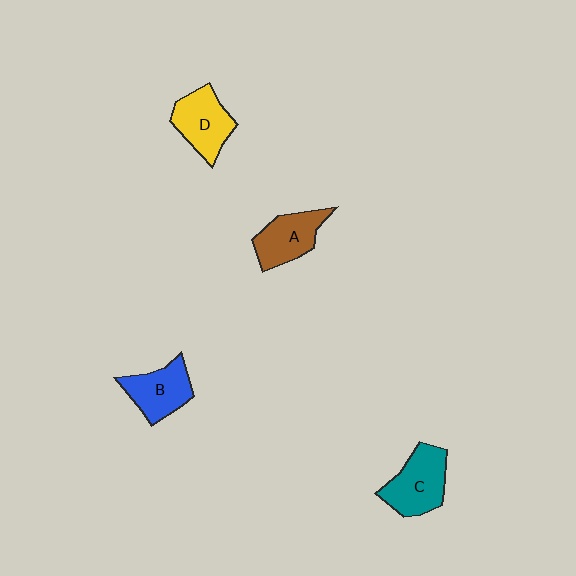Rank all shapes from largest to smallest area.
From largest to smallest: C (teal), D (yellow), A (brown), B (blue).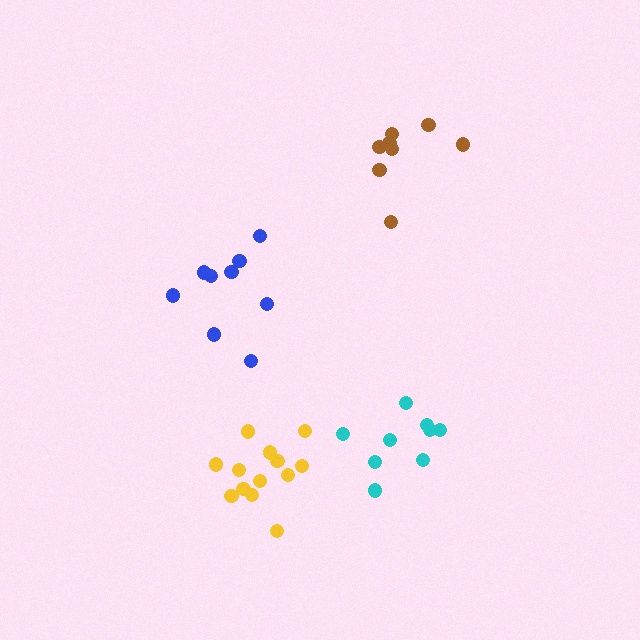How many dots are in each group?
Group 1: 9 dots, Group 2: 9 dots, Group 3: 13 dots, Group 4: 8 dots (39 total).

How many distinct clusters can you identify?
There are 4 distinct clusters.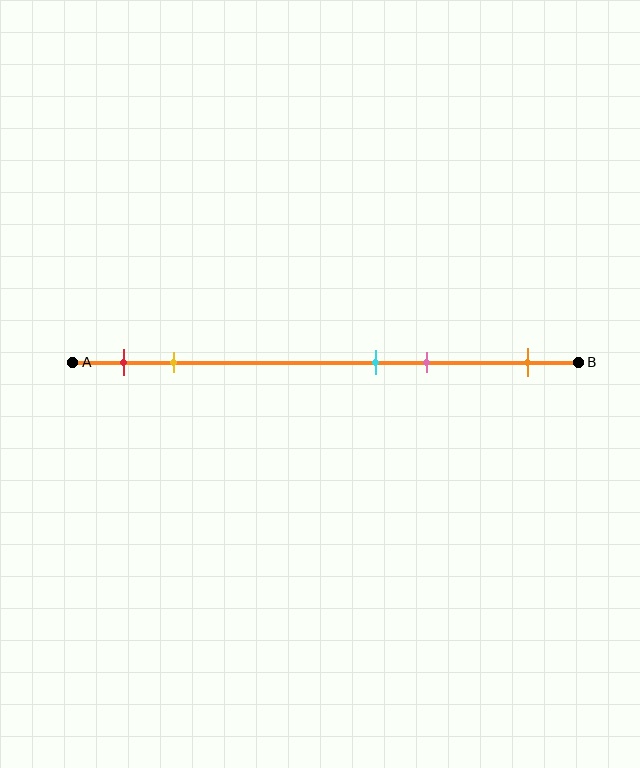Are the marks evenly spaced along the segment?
No, the marks are not evenly spaced.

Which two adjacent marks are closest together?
The cyan and pink marks are the closest adjacent pair.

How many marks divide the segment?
There are 5 marks dividing the segment.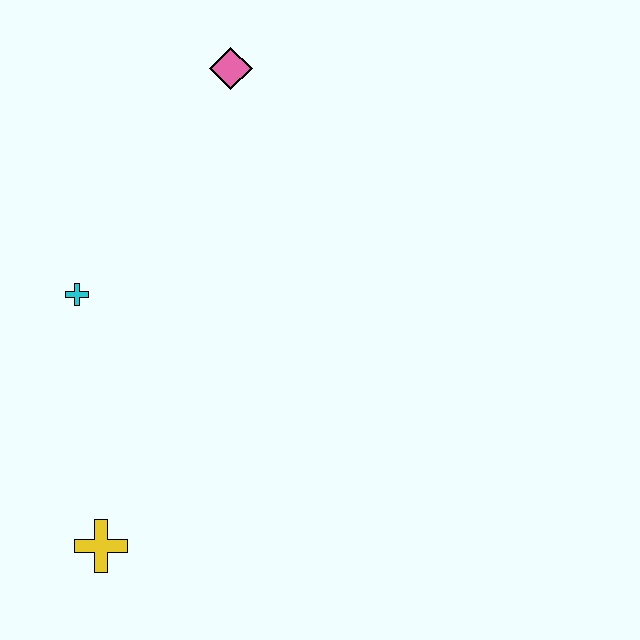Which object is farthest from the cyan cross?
The pink diamond is farthest from the cyan cross.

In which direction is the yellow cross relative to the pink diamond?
The yellow cross is below the pink diamond.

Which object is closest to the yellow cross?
The cyan cross is closest to the yellow cross.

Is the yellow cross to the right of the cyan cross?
Yes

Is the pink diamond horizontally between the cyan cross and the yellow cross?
No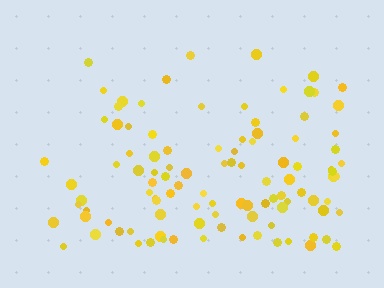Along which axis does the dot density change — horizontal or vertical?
Vertical.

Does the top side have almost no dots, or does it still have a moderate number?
Still a moderate number, just noticeably fewer than the bottom.